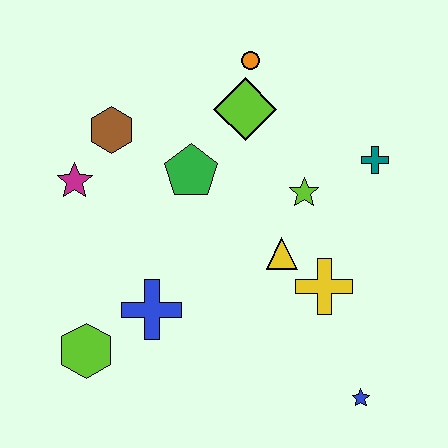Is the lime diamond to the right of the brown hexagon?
Yes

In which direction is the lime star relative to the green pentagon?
The lime star is to the right of the green pentagon.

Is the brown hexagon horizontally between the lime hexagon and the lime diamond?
Yes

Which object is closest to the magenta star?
The brown hexagon is closest to the magenta star.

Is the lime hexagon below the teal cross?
Yes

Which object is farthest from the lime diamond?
The blue star is farthest from the lime diamond.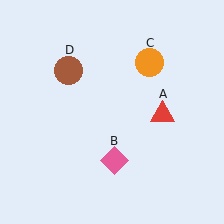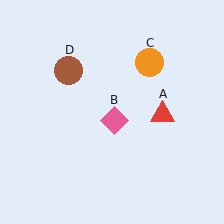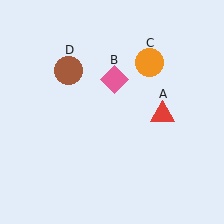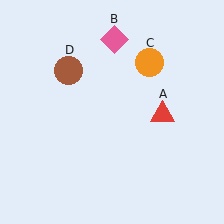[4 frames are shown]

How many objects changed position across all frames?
1 object changed position: pink diamond (object B).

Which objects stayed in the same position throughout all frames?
Red triangle (object A) and orange circle (object C) and brown circle (object D) remained stationary.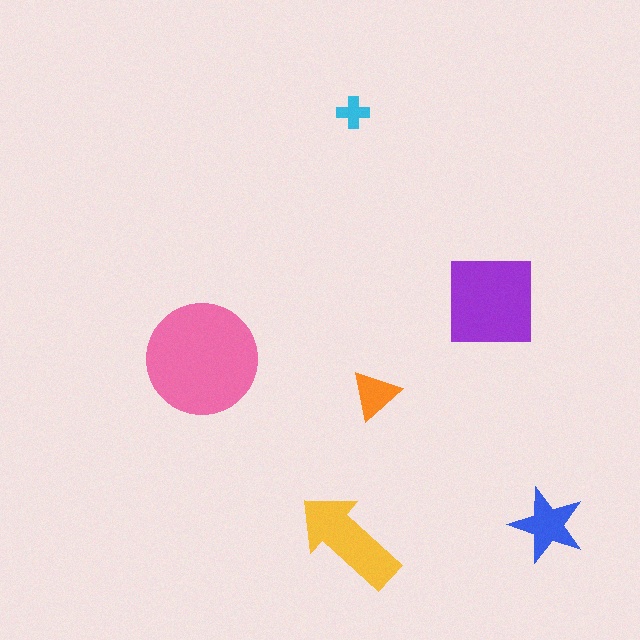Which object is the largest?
The pink circle.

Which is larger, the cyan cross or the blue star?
The blue star.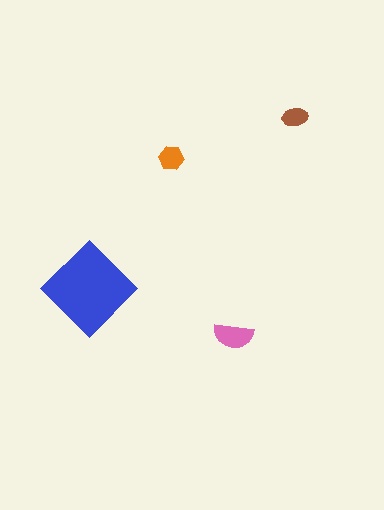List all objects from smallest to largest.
The brown ellipse, the orange hexagon, the pink semicircle, the blue diamond.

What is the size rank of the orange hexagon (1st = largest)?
3rd.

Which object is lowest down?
The pink semicircle is bottommost.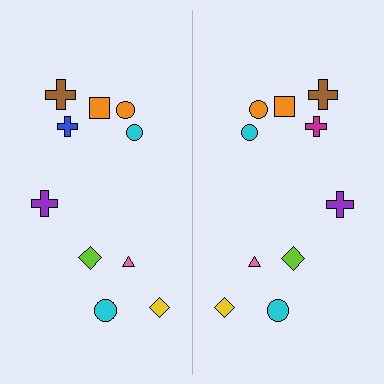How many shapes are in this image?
There are 20 shapes in this image.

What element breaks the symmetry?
The magenta cross on the right side breaks the symmetry — its mirror counterpart is blue.